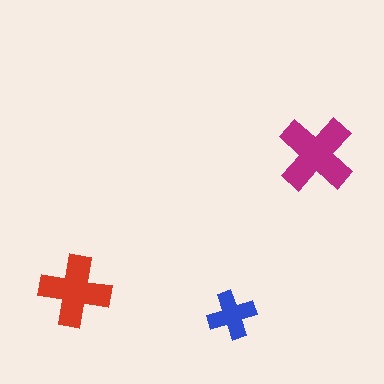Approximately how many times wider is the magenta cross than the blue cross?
About 1.5 times wider.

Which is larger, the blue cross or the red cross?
The red one.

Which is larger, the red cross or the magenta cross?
The magenta one.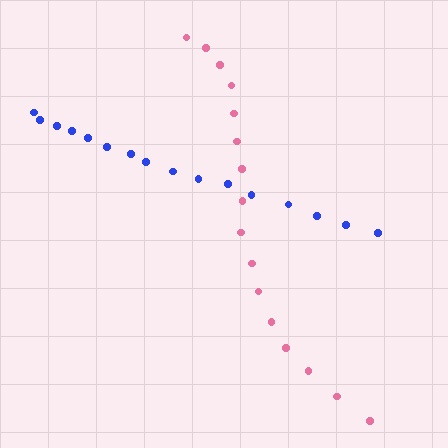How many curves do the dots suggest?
There are 2 distinct paths.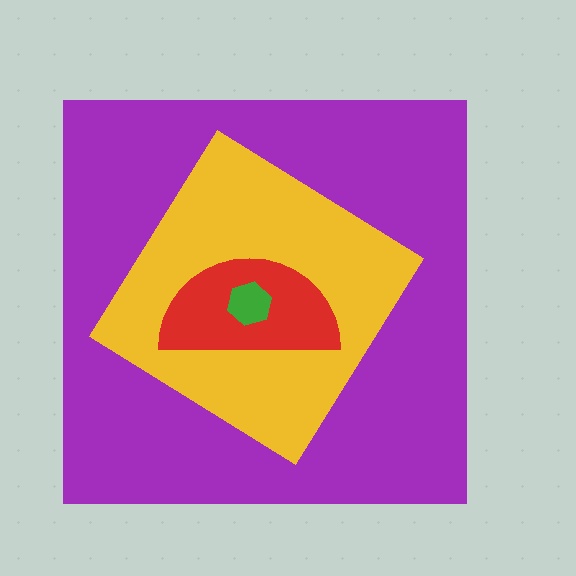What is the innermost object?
The green hexagon.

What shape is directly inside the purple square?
The yellow diamond.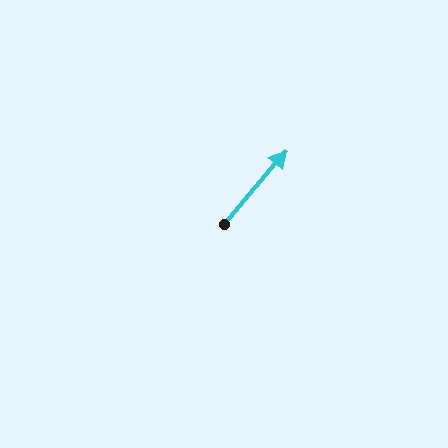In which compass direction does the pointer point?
Northeast.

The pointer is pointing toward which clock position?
Roughly 1 o'clock.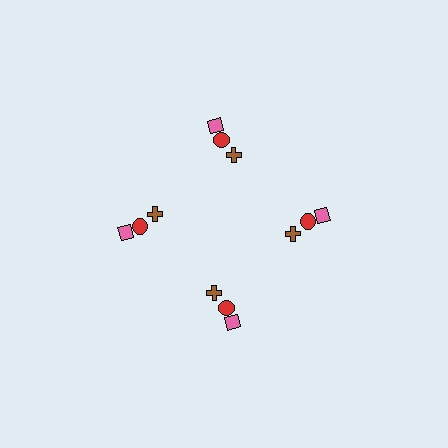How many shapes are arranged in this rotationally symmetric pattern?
There are 12 shapes, arranged in 4 groups of 3.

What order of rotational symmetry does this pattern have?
This pattern has 4-fold rotational symmetry.